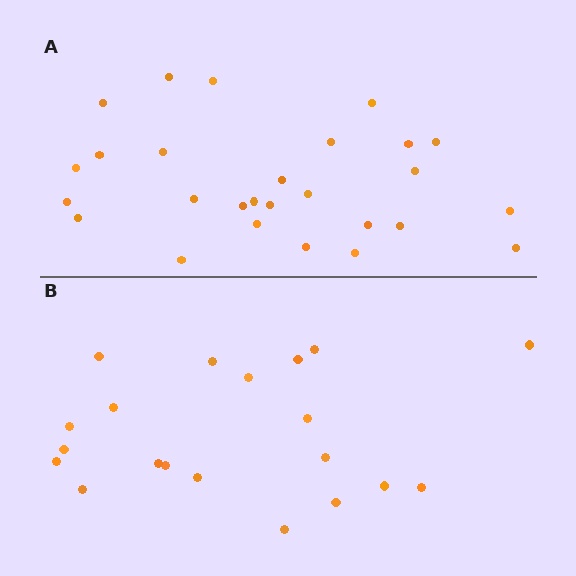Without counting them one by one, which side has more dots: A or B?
Region A (the top region) has more dots.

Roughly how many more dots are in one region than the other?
Region A has roughly 8 or so more dots than region B.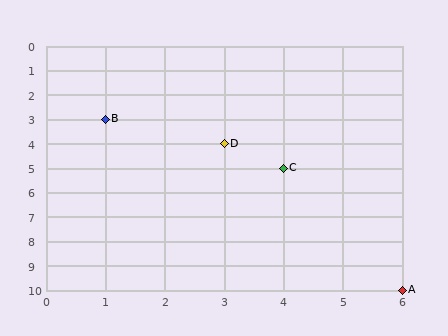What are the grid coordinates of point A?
Point A is at grid coordinates (6, 10).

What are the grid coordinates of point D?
Point D is at grid coordinates (3, 4).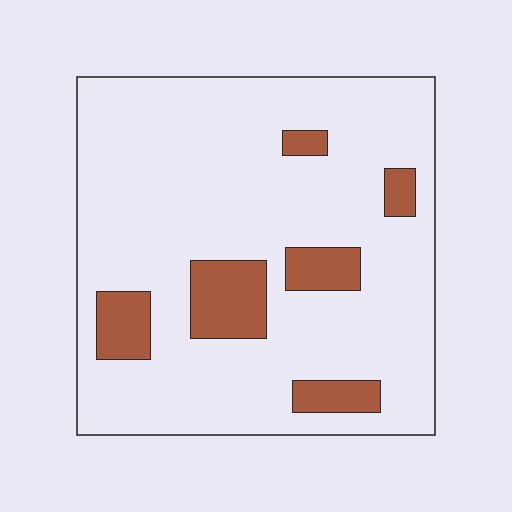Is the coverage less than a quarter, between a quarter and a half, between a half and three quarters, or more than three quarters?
Less than a quarter.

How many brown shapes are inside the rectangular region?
6.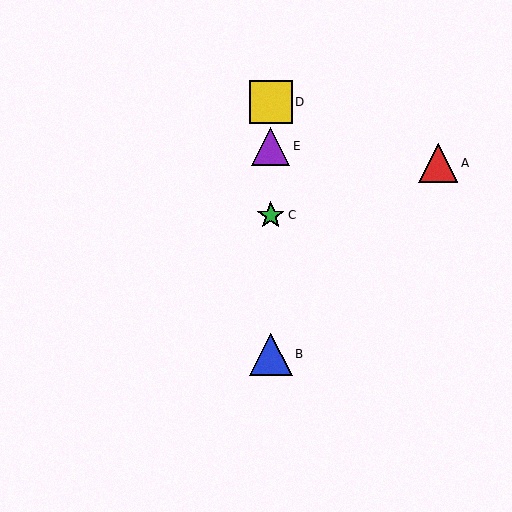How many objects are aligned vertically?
4 objects (B, C, D, E) are aligned vertically.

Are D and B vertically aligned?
Yes, both are at x≈271.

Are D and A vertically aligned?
No, D is at x≈271 and A is at x≈438.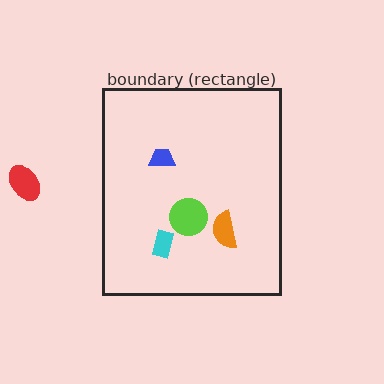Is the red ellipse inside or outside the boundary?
Outside.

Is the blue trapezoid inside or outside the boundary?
Inside.